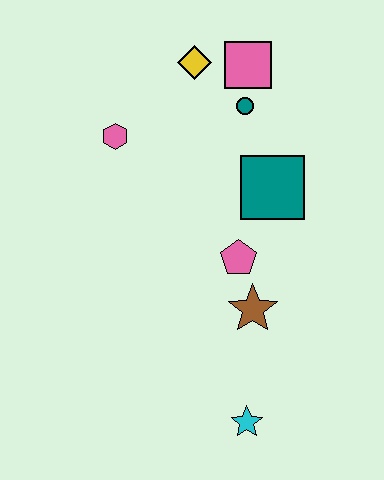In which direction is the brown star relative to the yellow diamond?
The brown star is below the yellow diamond.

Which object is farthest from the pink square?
The cyan star is farthest from the pink square.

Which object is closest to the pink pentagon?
The brown star is closest to the pink pentagon.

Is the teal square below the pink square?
Yes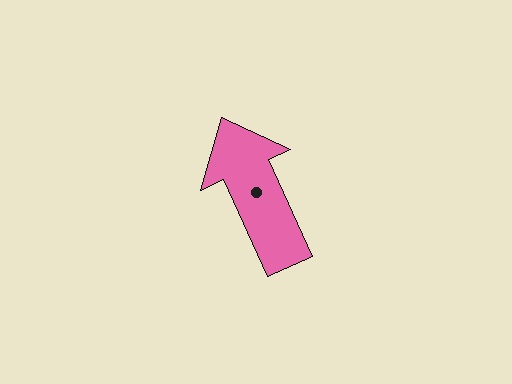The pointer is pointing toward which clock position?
Roughly 11 o'clock.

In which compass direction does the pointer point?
Northwest.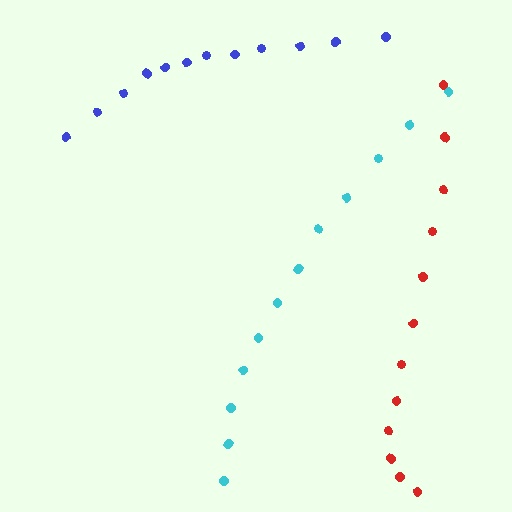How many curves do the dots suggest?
There are 3 distinct paths.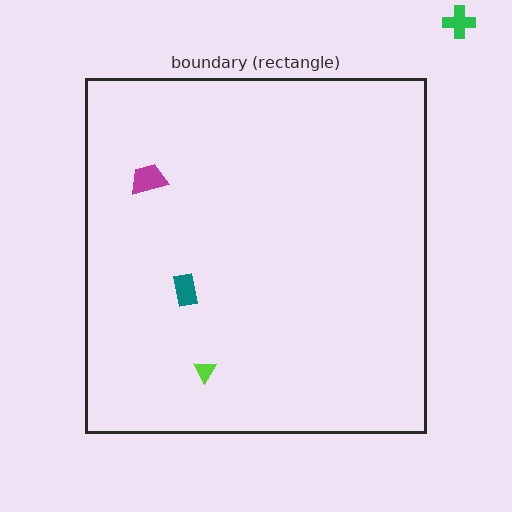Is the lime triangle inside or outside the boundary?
Inside.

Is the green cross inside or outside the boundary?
Outside.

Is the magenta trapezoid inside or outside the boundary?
Inside.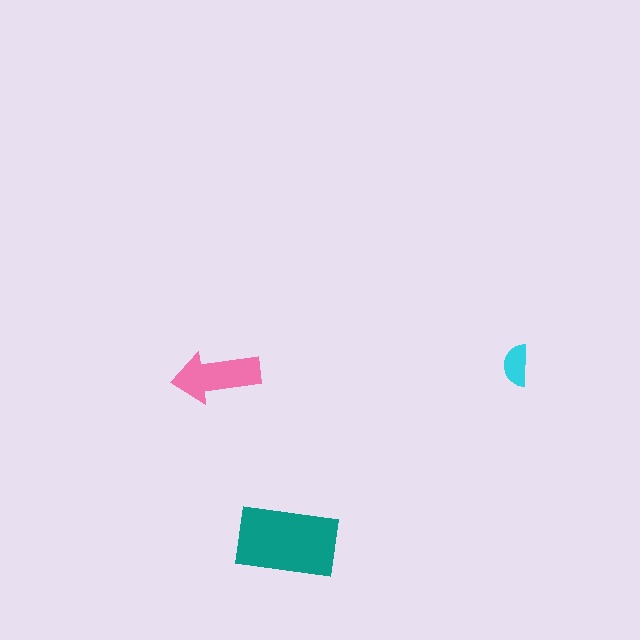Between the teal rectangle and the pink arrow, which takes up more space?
The teal rectangle.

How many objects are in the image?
There are 3 objects in the image.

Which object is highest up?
The cyan semicircle is topmost.